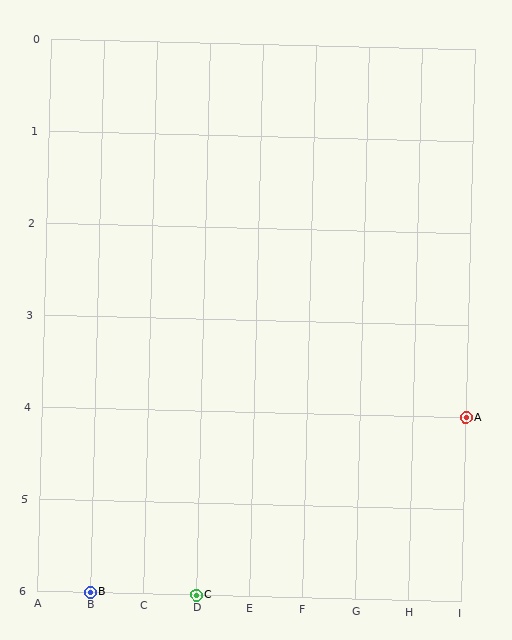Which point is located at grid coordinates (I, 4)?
Point A is at (I, 4).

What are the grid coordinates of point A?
Point A is at grid coordinates (I, 4).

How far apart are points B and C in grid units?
Points B and C are 2 columns apart.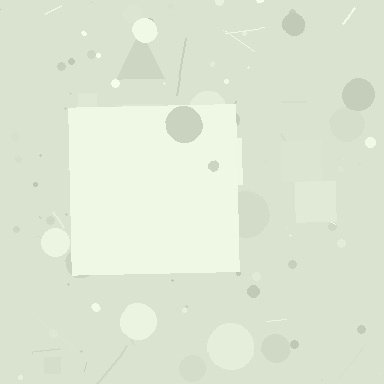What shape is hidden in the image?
A square is hidden in the image.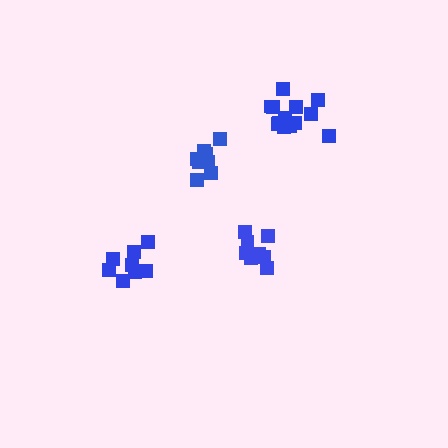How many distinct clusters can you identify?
There are 4 distinct clusters.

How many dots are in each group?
Group 1: 9 dots, Group 2: 9 dots, Group 3: 8 dots, Group 4: 14 dots (40 total).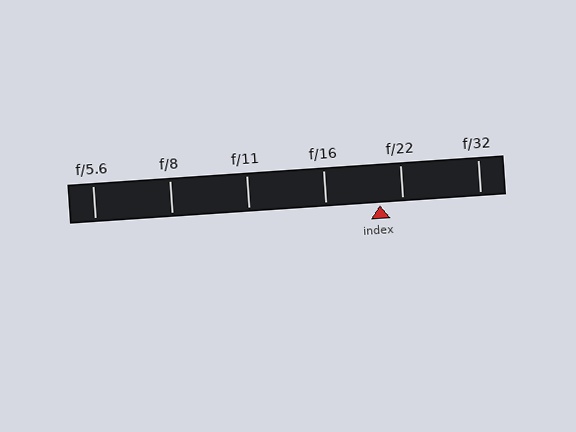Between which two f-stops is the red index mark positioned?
The index mark is between f/16 and f/22.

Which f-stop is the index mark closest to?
The index mark is closest to f/22.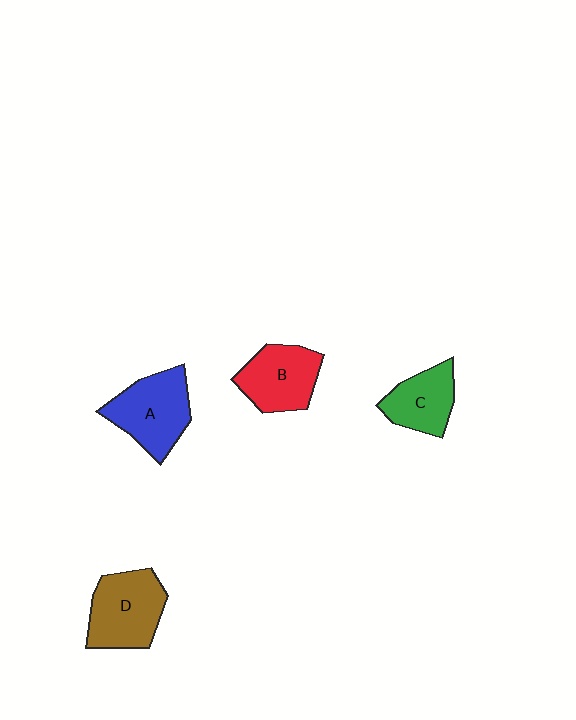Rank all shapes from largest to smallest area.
From largest to smallest: D (brown), A (blue), B (red), C (green).